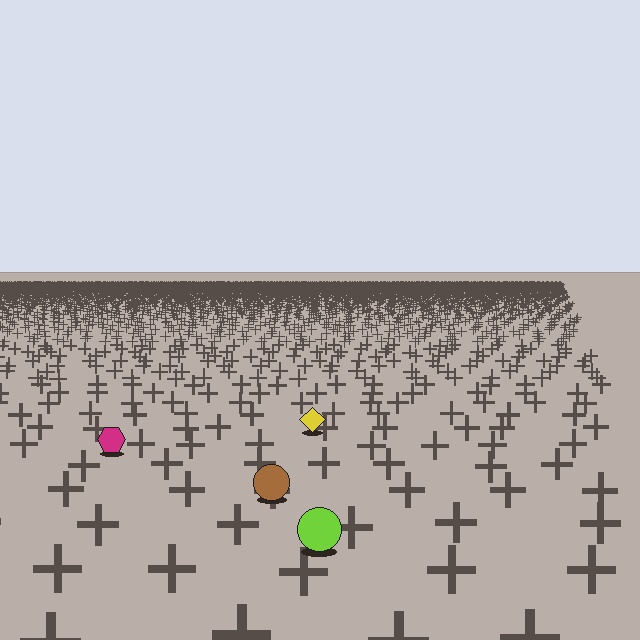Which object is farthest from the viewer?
The yellow diamond is farthest from the viewer. It appears smaller and the ground texture around it is denser.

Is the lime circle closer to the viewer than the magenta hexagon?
Yes. The lime circle is closer — you can tell from the texture gradient: the ground texture is coarser near it.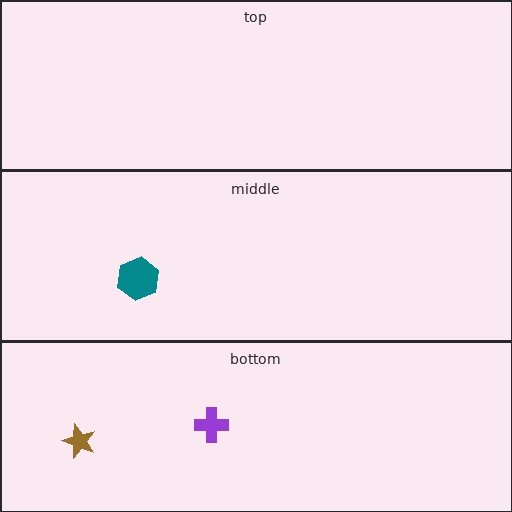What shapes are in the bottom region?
The purple cross, the brown star.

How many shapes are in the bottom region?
2.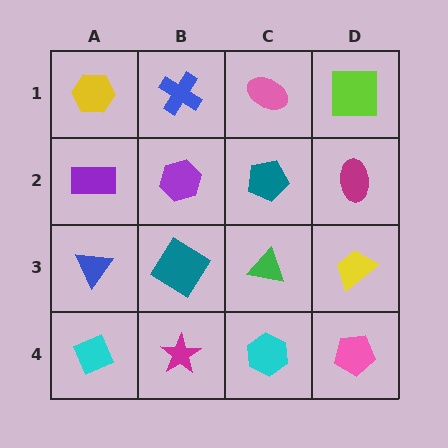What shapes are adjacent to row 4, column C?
A green triangle (row 3, column C), a magenta star (row 4, column B), a pink pentagon (row 4, column D).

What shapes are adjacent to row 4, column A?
A blue triangle (row 3, column A), a magenta star (row 4, column B).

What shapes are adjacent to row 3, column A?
A purple rectangle (row 2, column A), a cyan diamond (row 4, column A), a teal diamond (row 3, column B).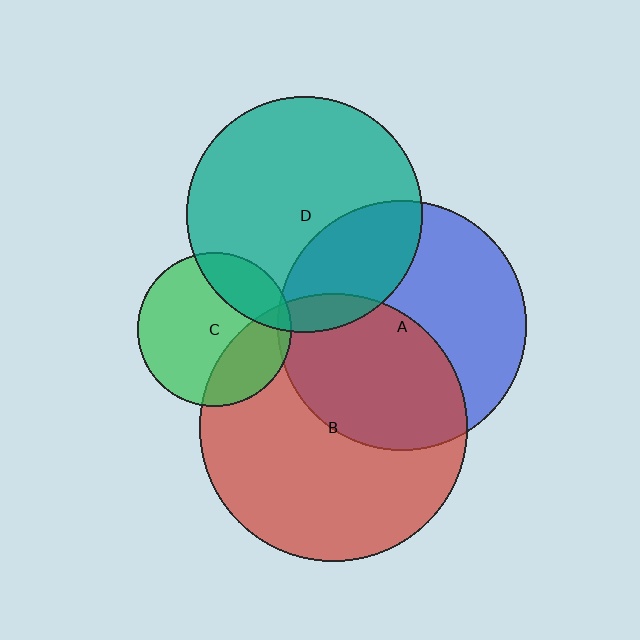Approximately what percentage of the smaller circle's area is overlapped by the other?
Approximately 30%.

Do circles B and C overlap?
Yes.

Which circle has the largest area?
Circle B (red).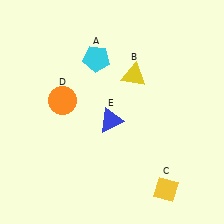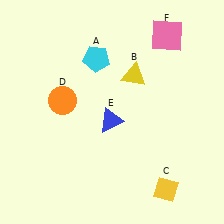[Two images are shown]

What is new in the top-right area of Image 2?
A pink square (F) was added in the top-right area of Image 2.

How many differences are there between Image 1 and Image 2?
There is 1 difference between the two images.